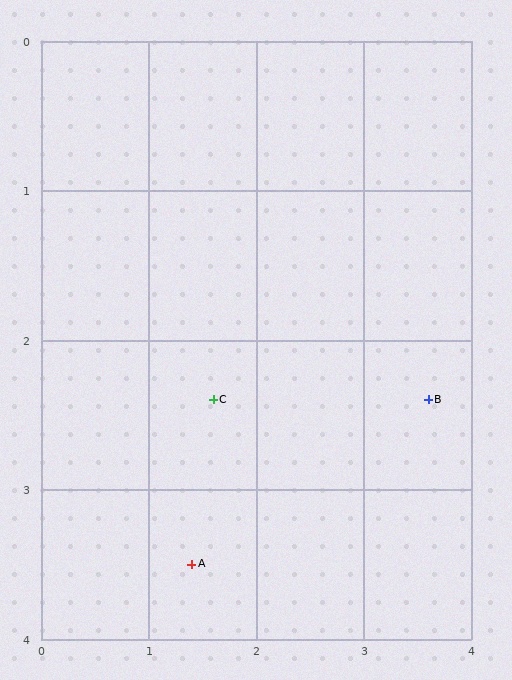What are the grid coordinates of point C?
Point C is at approximately (1.6, 2.4).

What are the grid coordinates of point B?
Point B is at approximately (3.6, 2.4).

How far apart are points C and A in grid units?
Points C and A are about 1.1 grid units apart.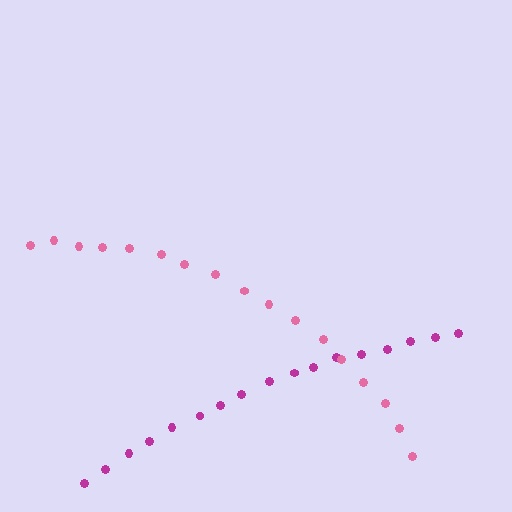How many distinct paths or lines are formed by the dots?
There are 2 distinct paths.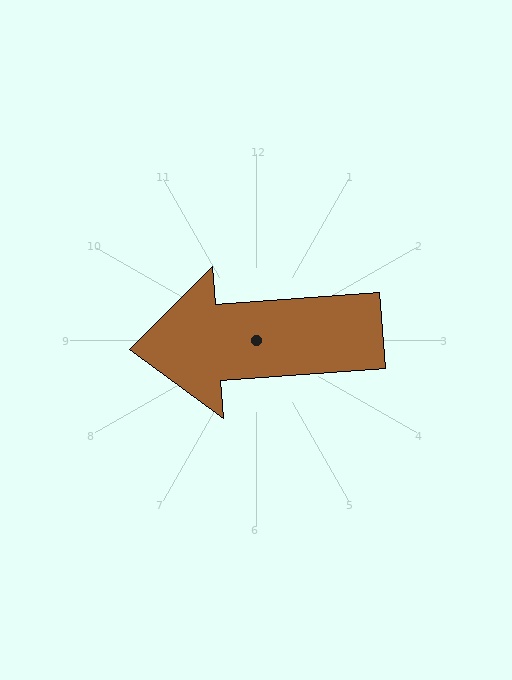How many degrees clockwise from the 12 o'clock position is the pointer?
Approximately 266 degrees.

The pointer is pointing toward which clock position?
Roughly 9 o'clock.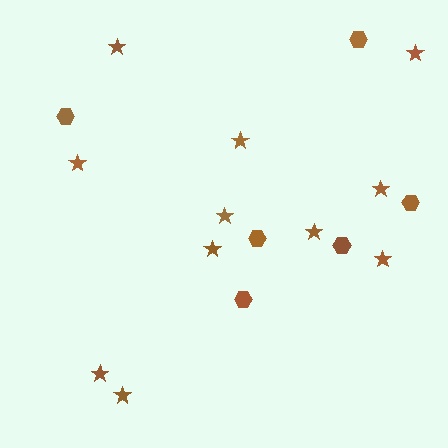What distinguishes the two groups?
There are 2 groups: one group of stars (11) and one group of hexagons (6).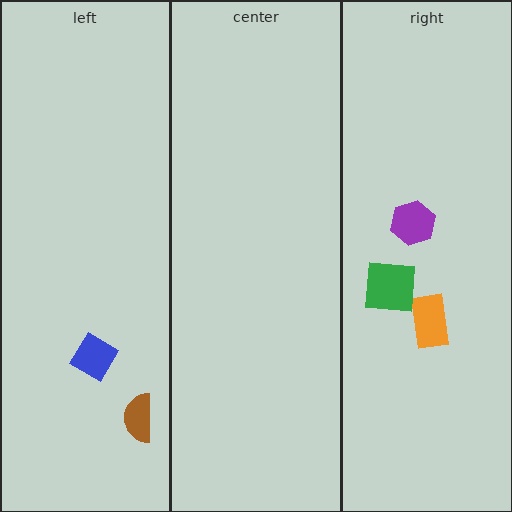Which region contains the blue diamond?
The left region.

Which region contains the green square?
The right region.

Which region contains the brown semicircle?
The left region.